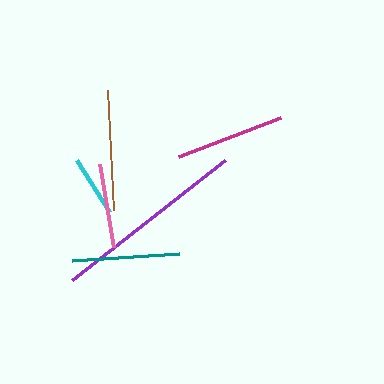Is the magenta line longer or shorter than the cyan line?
The magenta line is longer than the cyan line.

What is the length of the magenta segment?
The magenta segment is approximately 109 pixels long.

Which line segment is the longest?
The purple line is the longest at approximately 195 pixels.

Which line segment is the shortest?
The cyan line is the shortest at approximately 62 pixels.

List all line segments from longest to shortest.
From longest to shortest: purple, brown, magenta, teal, pink, cyan.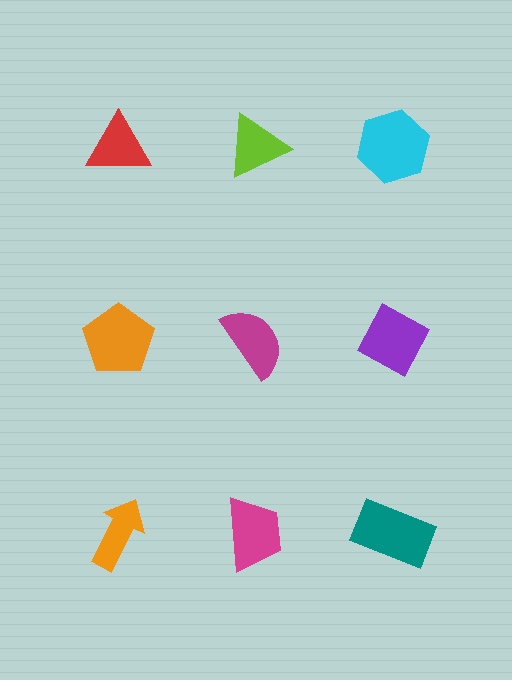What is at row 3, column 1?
An orange arrow.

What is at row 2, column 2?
A magenta semicircle.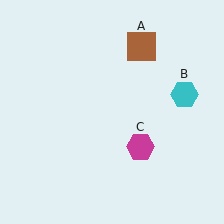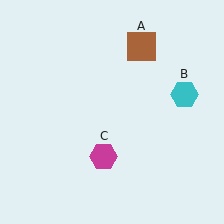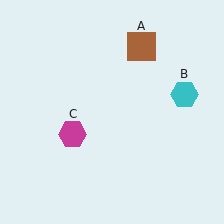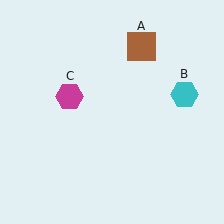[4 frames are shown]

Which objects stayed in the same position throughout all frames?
Brown square (object A) and cyan hexagon (object B) remained stationary.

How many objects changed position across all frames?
1 object changed position: magenta hexagon (object C).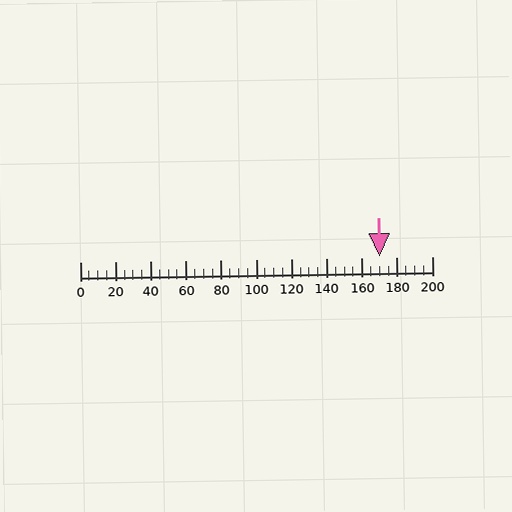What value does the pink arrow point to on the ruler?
The pink arrow points to approximately 170.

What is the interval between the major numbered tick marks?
The major tick marks are spaced 20 units apart.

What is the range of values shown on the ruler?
The ruler shows values from 0 to 200.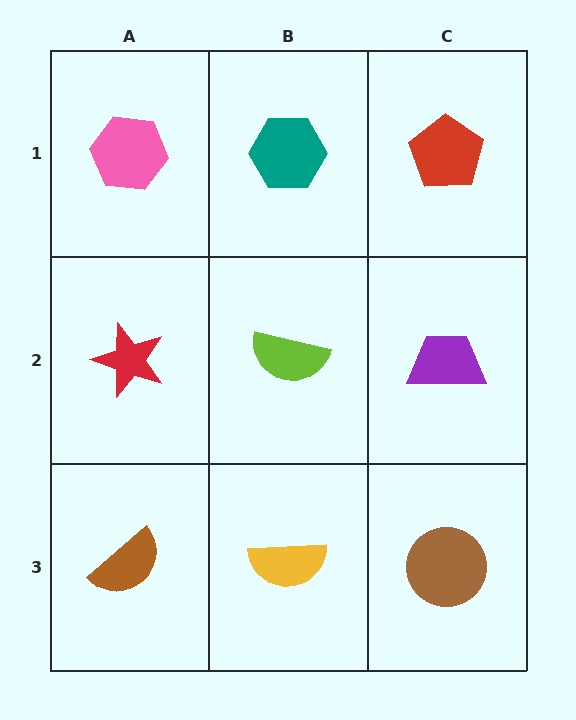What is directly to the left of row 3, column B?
A brown semicircle.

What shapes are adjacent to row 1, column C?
A purple trapezoid (row 2, column C), a teal hexagon (row 1, column B).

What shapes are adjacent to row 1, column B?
A lime semicircle (row 2, column B), a pink hexagon (row 1, column A), a red pentagon (row 1, column C).